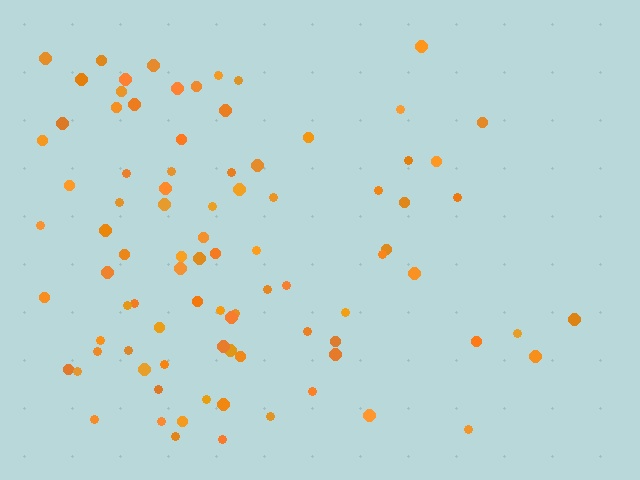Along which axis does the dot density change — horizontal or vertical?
Horizontal.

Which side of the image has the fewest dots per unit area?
The right.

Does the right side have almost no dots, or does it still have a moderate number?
Still a moderate number, just noticeably fewer than the left.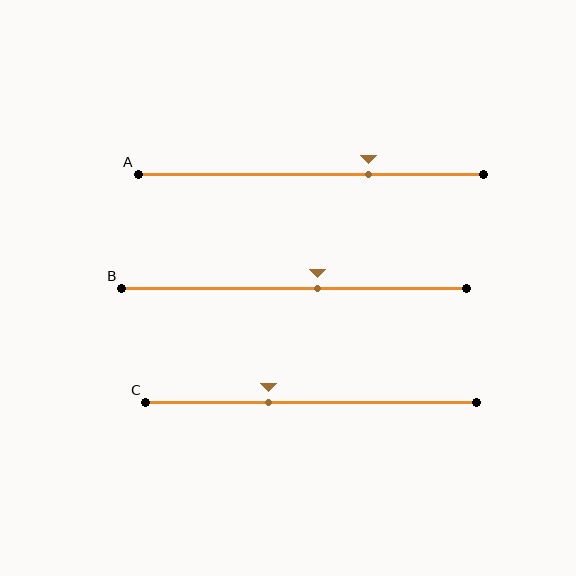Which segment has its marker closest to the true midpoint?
Segment B has its marker closest to the true midpoint.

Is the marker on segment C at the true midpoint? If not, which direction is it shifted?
No, the marker on segment C is shifted to the left by about 13% of the segment length.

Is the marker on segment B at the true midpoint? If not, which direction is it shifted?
No, the marker on segment B is shifted to the right by about 7% of the segment length.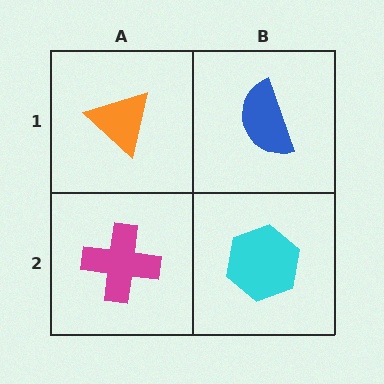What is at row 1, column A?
An orange triangle.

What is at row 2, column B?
A cyan hexagon.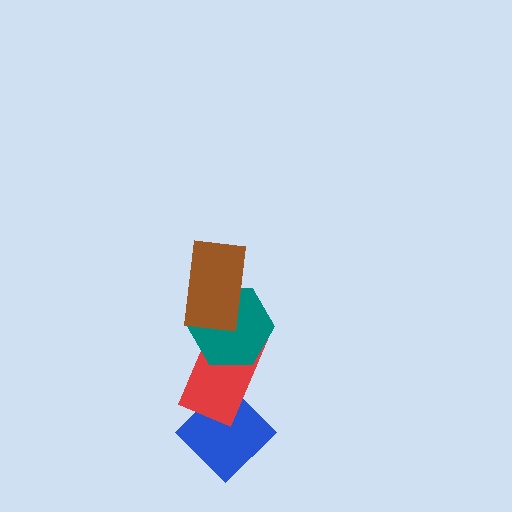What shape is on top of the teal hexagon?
The brown rectangle is on top of the teal hexagon.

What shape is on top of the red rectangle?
The teal hexagon is on top of the red rectangle.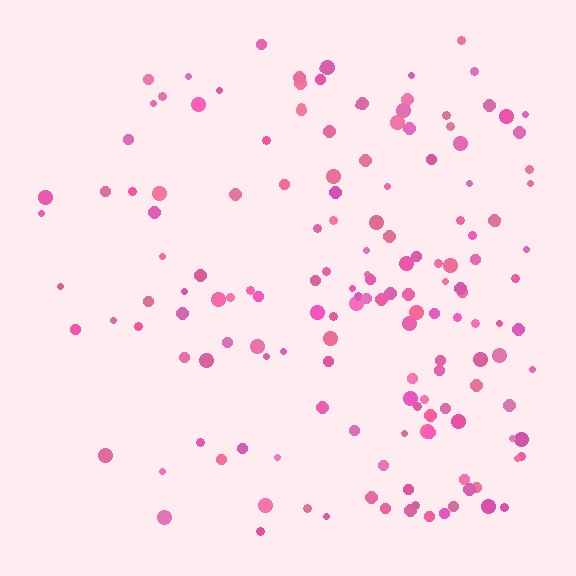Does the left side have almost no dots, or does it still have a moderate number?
Still a moderate number, just noticeably fewer than the right.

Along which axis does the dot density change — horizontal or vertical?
Horizontal.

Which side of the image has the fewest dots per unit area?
The left.